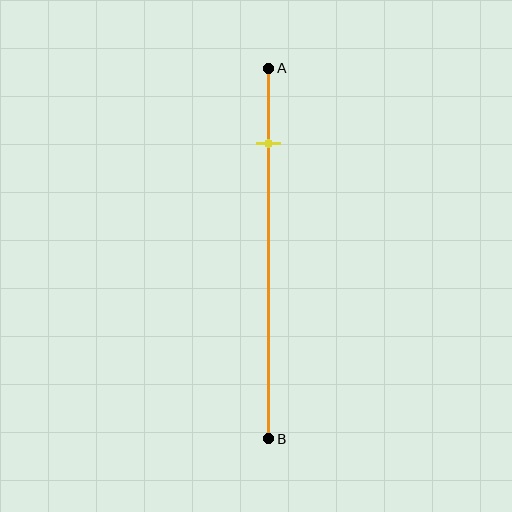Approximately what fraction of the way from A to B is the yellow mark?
The yellow mark is approximately 20% of the way from A to B.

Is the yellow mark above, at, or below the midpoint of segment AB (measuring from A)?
The yellow mark is above the midpoint of segment AB.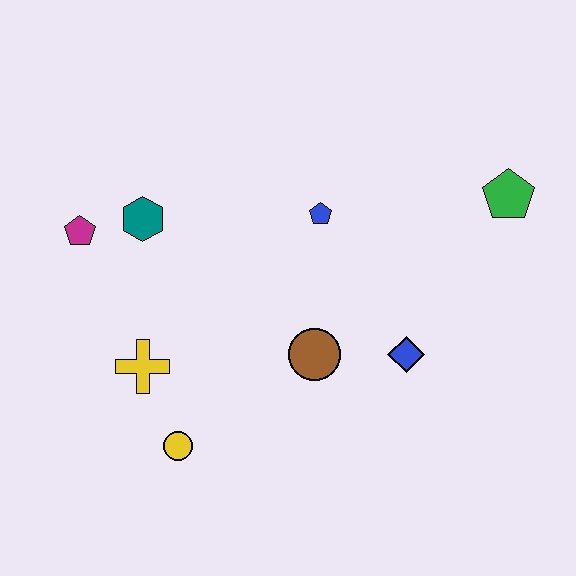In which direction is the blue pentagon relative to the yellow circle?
The blue pentagon is above the yellow circle.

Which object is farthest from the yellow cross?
The green pentagon is farthest from the yellow cross.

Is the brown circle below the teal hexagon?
Yes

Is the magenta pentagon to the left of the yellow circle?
Yes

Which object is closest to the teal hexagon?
The magenta pentagon is closest to the teal hexagon.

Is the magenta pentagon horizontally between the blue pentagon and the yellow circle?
No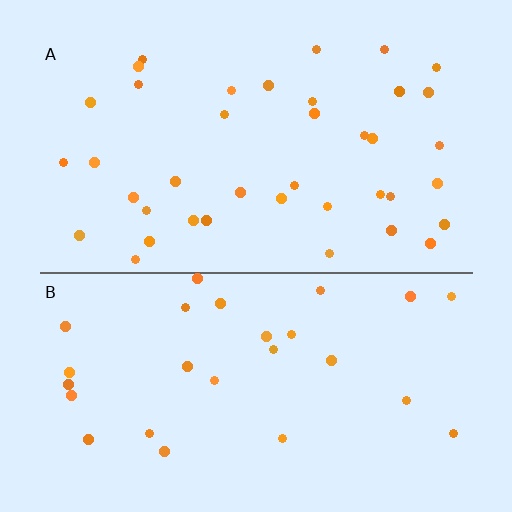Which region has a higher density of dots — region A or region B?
A (the top).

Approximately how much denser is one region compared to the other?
Approximately 1.5× — region A over region B.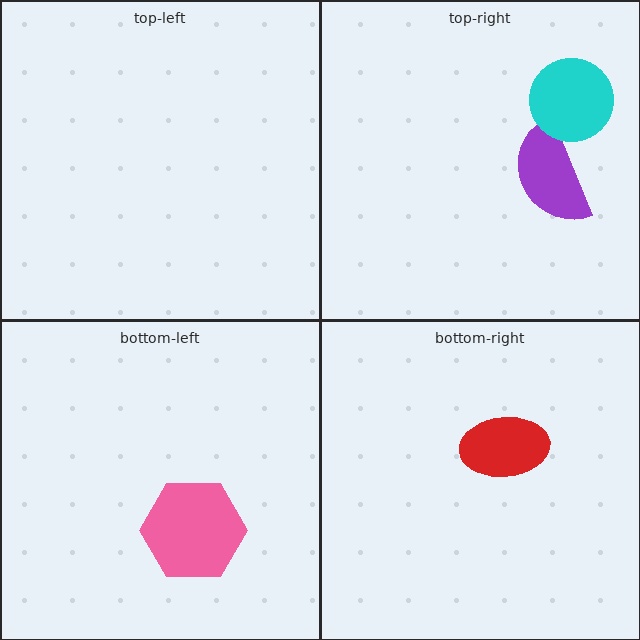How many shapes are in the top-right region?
2.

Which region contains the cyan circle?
The top-right region.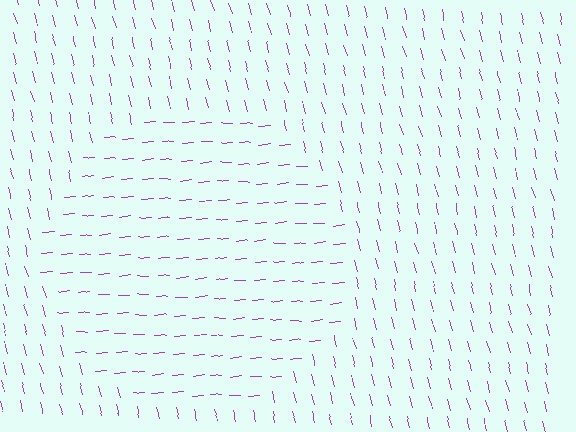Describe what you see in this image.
The image is filled with small purple line segments. A circle region in the image has lines oriented differently from the surrounding lines, creating a visible texture boundary.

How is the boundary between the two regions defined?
The boundary is defined purely by a change in line orientation (approximately 80 degrees difference). All lines are the same color and thickness.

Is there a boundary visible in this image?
Yes, there is a texture boundary formed by a change in line orientation.